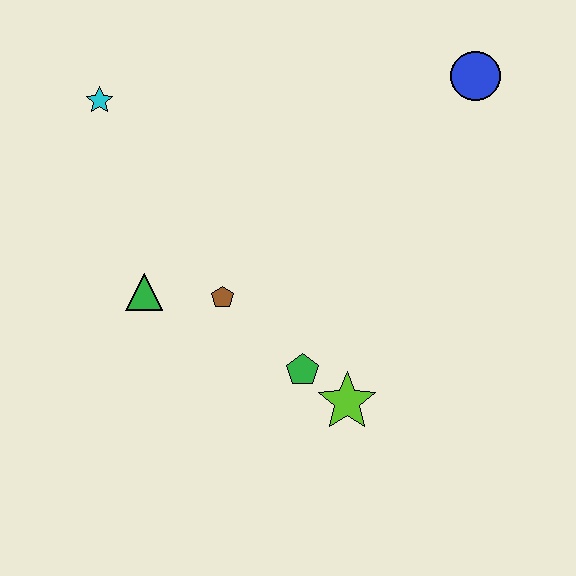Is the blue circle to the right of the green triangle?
Yes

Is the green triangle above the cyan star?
No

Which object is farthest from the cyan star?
The lime star is farthest from the cyan star.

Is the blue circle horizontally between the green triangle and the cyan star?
No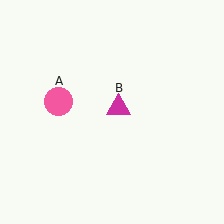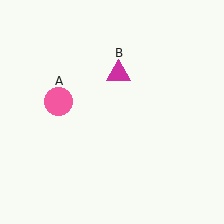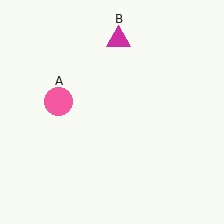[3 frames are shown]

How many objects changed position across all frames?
1 object changed position: magenta triangle (object B).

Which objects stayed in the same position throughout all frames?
Pink circle (object A) remained stationary.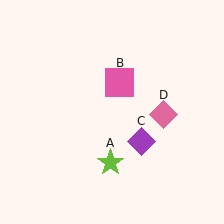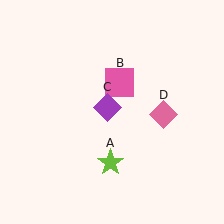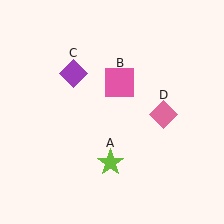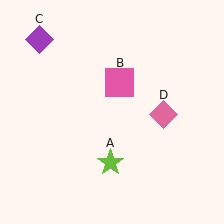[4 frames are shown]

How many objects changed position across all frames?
1 object changed position: purple diamond (object C).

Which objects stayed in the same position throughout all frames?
Lime star (object A) and pink square (object B) and pink diamond (object D) remained stationary.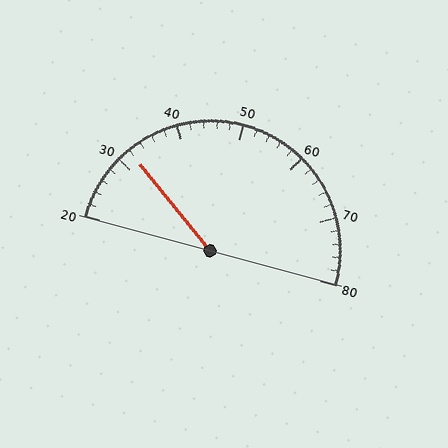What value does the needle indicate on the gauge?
The needle indicates approximately 32.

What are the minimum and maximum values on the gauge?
The gauge ranges from 20 to 80.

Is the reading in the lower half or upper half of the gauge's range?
The reading is in the lower half of the range (20 to 80).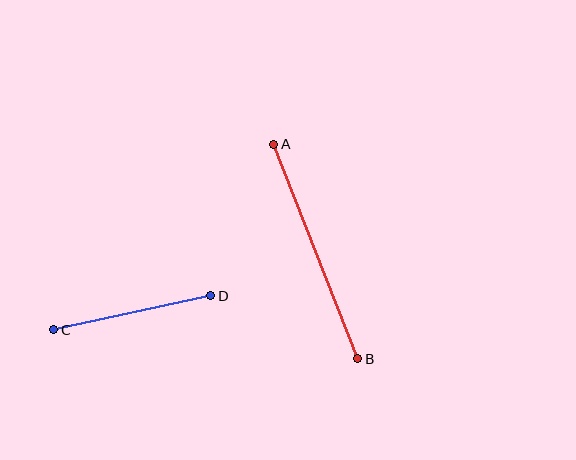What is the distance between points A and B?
The distance is approximately 230 pixels.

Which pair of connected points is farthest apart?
Points A and B are farthest apart.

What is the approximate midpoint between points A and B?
The midpoint is at approximately (316, 251) pixels.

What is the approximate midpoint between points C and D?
The midpoint is at approximately (132, 313) pixels.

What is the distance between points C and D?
The distance is approximately 161 pixels.